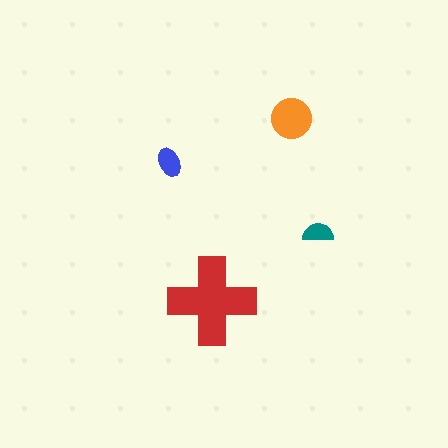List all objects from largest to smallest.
The red cross, the orange circle, the blue ellipse, the teal semicircle.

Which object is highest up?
The orange circle is topmost.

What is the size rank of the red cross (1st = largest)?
1st.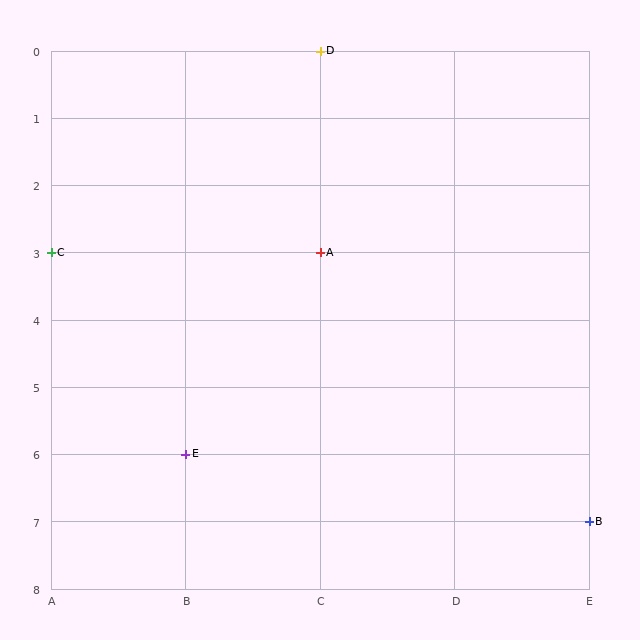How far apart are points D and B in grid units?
Points D and B are 2 columns and 7 rows apart (about 7.3 grid units diagonally).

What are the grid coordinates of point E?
Point E is at grid coordinates (B, 6).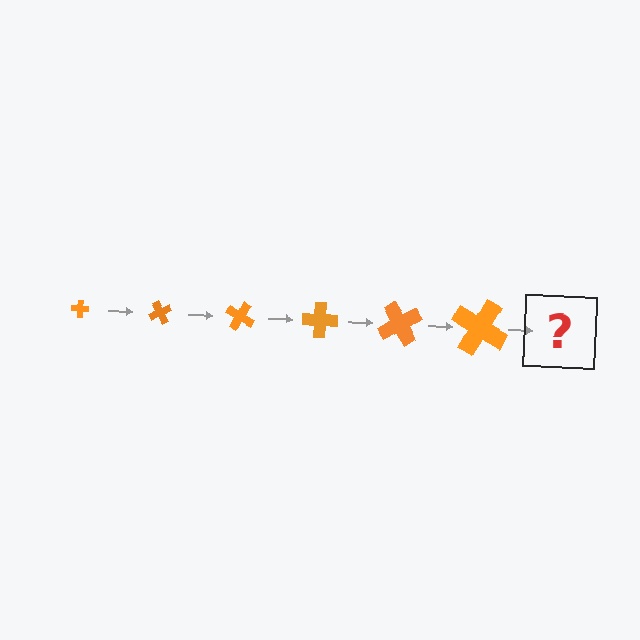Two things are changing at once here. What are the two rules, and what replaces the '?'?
The two rules are that the cross grows larger each step and it rotates 60 degrees each step. The '?' should be a cross, larger than the previous one and rotated 360 degrees from the start.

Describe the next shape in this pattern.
It should be a cross, larger than the previous one and rotated 360 degrees from the start.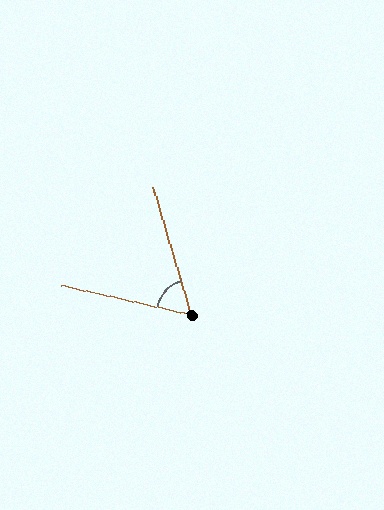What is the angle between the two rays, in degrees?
Approximately 61 degrees.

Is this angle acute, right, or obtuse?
It is acute.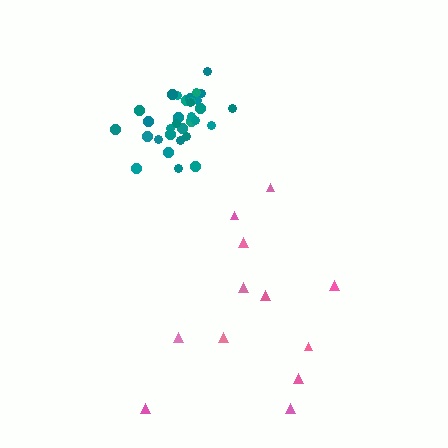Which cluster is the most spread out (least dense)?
Pink.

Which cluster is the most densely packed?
Teal.